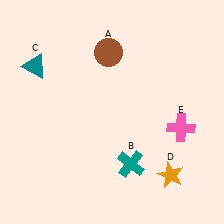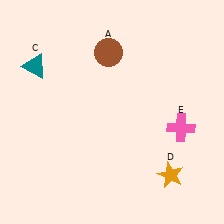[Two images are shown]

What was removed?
The teal cross (B) was removed in Image 2.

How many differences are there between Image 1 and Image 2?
There is 1 difference between the two images.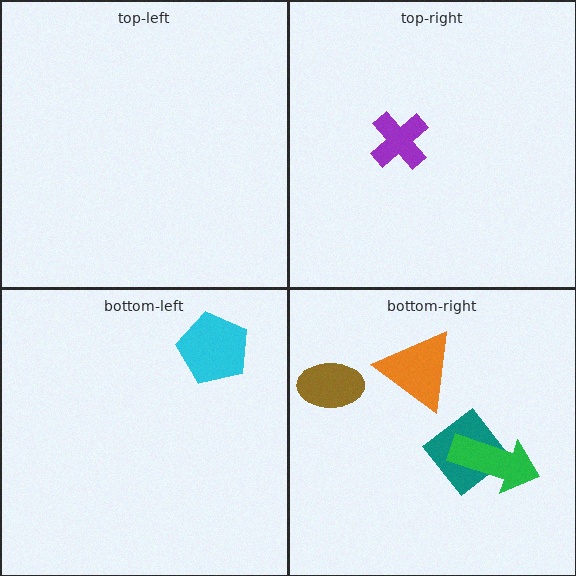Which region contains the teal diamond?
The bottom-right region.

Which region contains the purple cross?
The top-right region.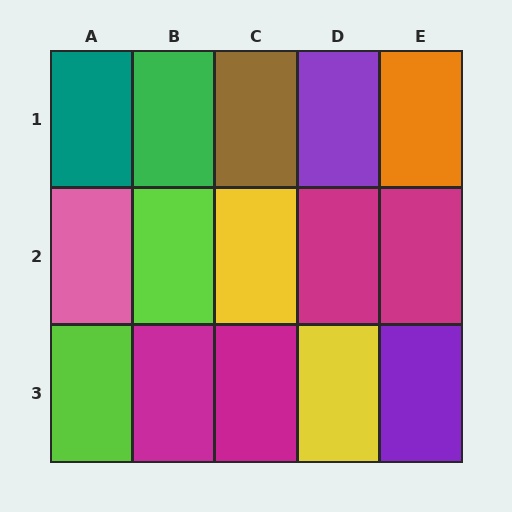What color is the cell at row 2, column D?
Magenta.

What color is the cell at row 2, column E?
Magenta.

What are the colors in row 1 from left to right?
Teal, green, brown, purple, orange.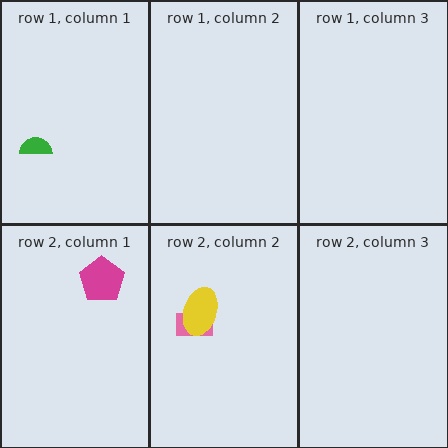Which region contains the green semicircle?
The row 1, column 1 region.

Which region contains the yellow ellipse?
The row 2, column 2 region.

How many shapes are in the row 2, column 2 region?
2.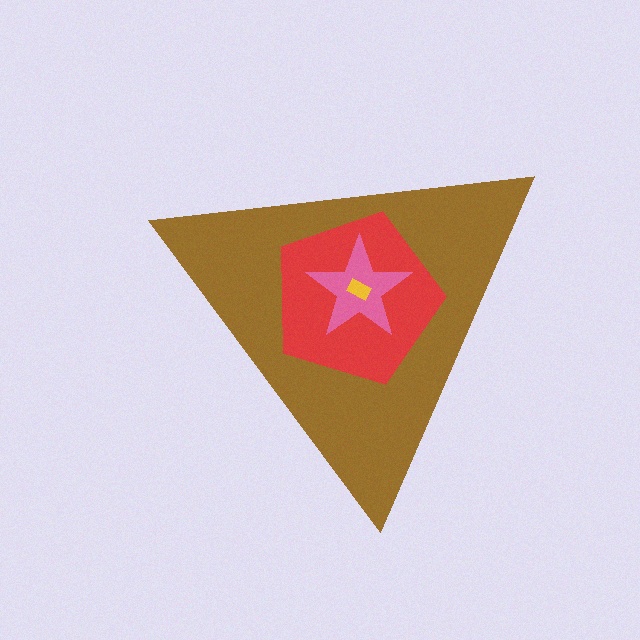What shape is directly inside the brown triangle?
The red pentagon.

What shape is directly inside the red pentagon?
The pink star.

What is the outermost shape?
The brown triangle.